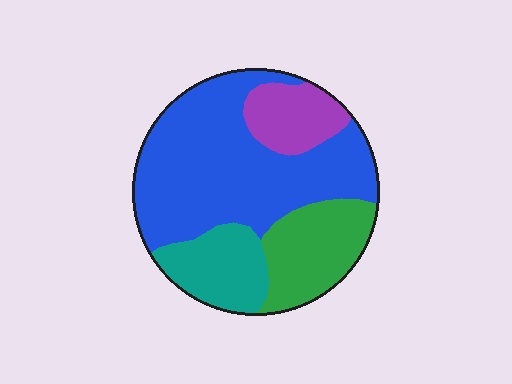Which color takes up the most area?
Blue, at roughly 55%.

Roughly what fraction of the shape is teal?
Teal takes up less than a sixth of the shape.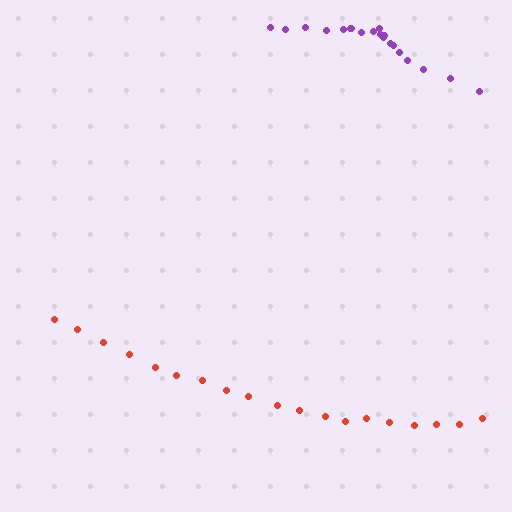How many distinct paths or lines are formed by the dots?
There are 2 distinct paths.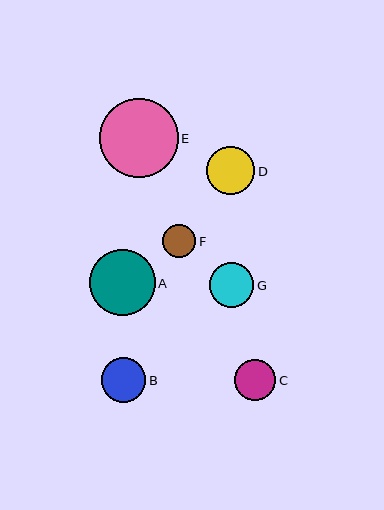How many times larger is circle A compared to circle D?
Circle A is approximately 1.4 times the size of circle D.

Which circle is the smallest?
Circle F is the smallest with a size of approximately 33 pixels.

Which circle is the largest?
Circle E is the largest with a size of approximately 79 pixels.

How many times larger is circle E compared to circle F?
Circle E is approximately 2.4 times the size of circle F.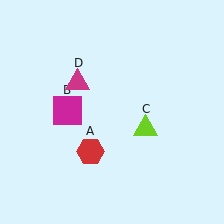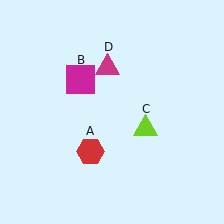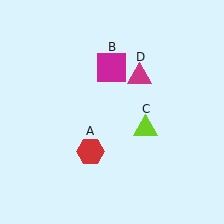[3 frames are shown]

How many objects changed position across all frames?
2 objects changed position: magenta square (object B), magenta triangle (object D).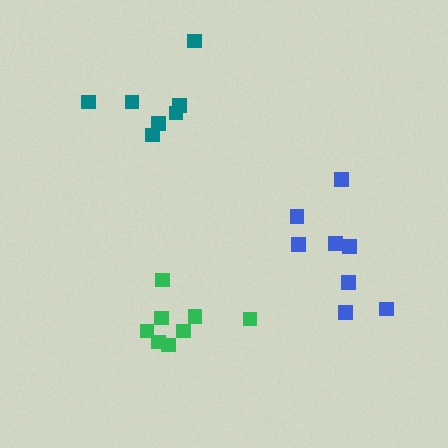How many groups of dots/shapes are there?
There are 3 groups.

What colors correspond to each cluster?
The clusters are colored: green, blue, teal.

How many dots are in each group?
Group 1: 8 dots, Group 2: 8 dots, Group 3: 7 dots (23 total).